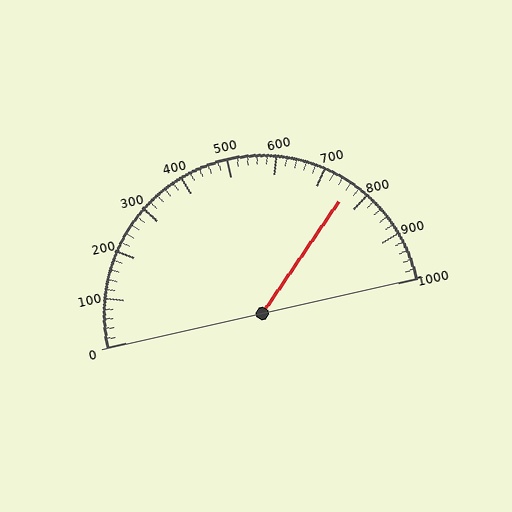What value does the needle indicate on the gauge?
The needle indicates approximately 760.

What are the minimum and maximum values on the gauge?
The gauge ranges from 0 to 1000.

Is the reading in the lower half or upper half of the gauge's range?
The reading is in the upper half of the range (0 to 1000).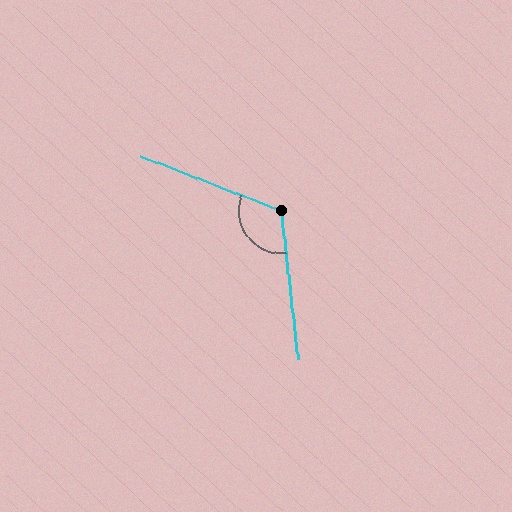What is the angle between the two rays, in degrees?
Approximately 117 degrees.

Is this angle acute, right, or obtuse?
It is obtuse.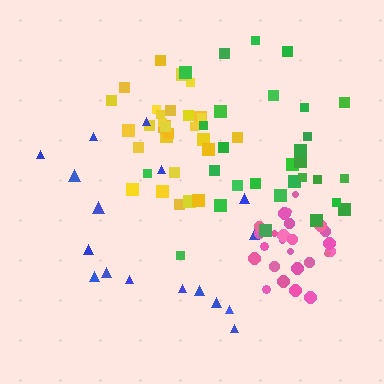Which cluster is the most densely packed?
Pink.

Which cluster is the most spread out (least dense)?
Blue.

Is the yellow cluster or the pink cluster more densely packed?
Pink.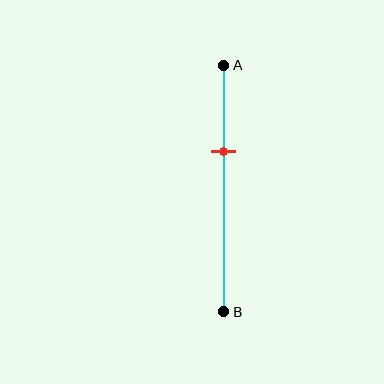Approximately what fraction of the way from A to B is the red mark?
The red mark is approximately 35% of the way from A to B.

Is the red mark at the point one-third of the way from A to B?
Yes, the mark is approximately at the one-third point.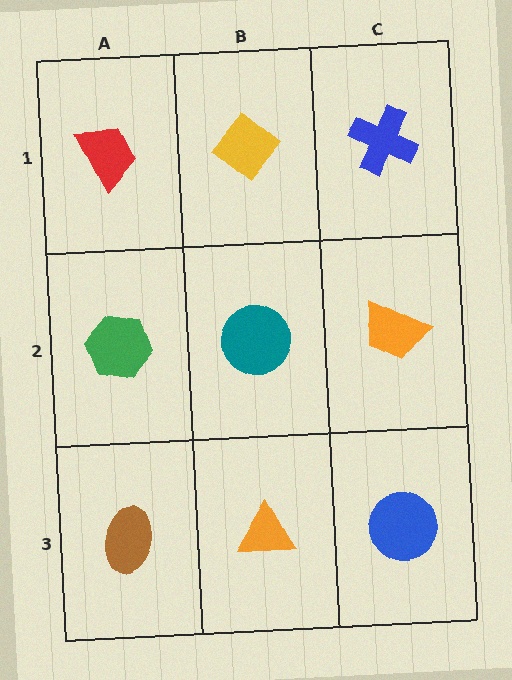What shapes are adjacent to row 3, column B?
A teal circle (row 2, column B), a brown ellipse (row 3, column A), a blue circle (row 3, column C).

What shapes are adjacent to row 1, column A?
A green hexagon (row 2, column A), a yellow diamond (row 1, column B).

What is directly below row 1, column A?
A green hexagon.